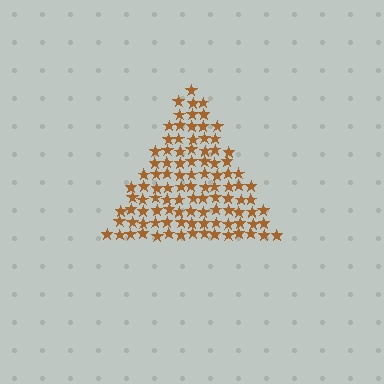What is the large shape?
The large shape is a triangle.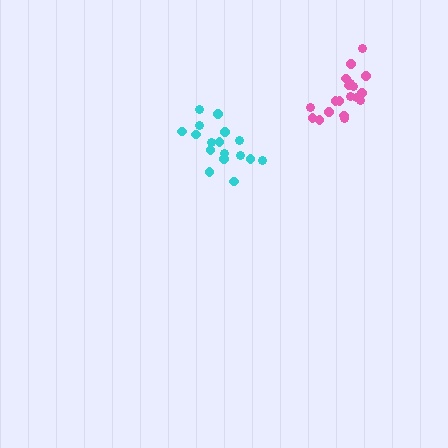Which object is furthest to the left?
The cyan cluster is leftmost.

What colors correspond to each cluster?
The clusters are colored: pink, cyan.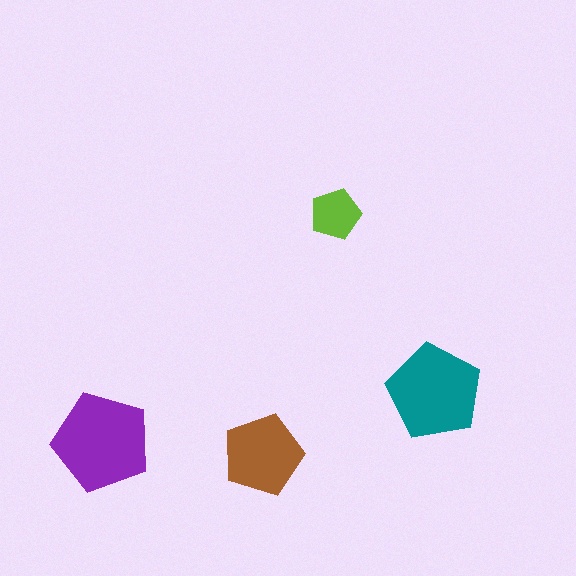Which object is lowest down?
The brown pentagon is bottommost.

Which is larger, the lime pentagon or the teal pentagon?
The teal one.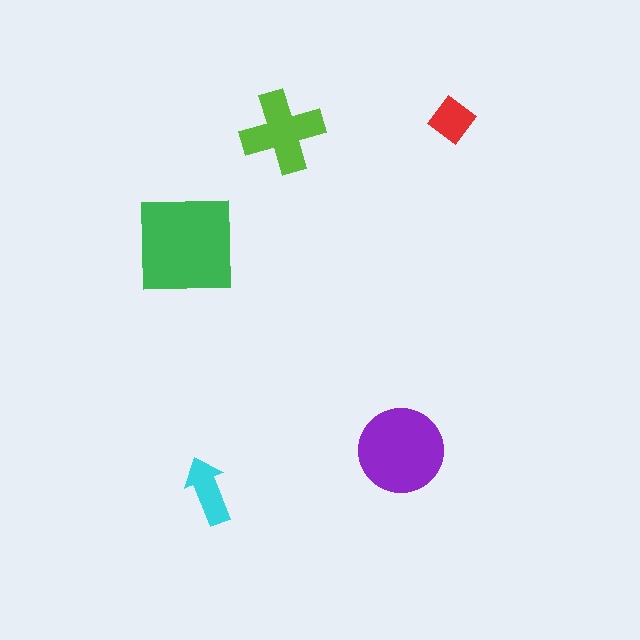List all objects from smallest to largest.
The red diamond, the cyan arrow, the lime cross, the purple circle, the green square.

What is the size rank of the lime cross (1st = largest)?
3rd.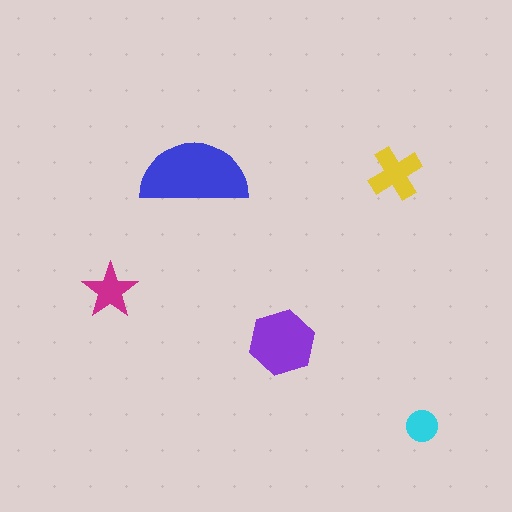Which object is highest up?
The blue semicircle is topmost.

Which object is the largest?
The blue semicircle.